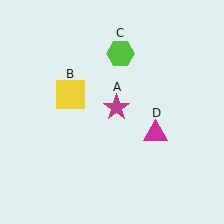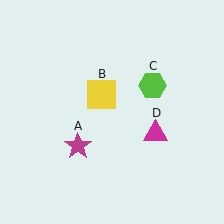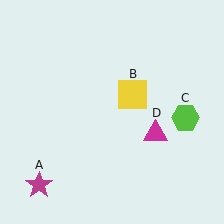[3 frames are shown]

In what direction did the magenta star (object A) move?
The magenta star (object A) moved down and to the left.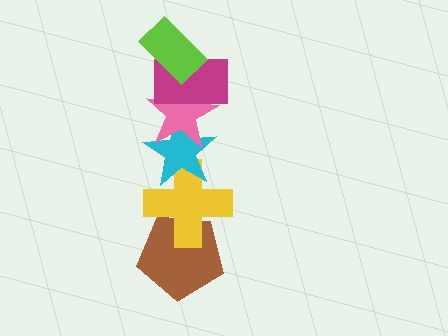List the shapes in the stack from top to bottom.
From top to bottom: the lime rectangle, the magenta rectangle, the pink star, the cyan star, the yellow cross, the brown pentagon.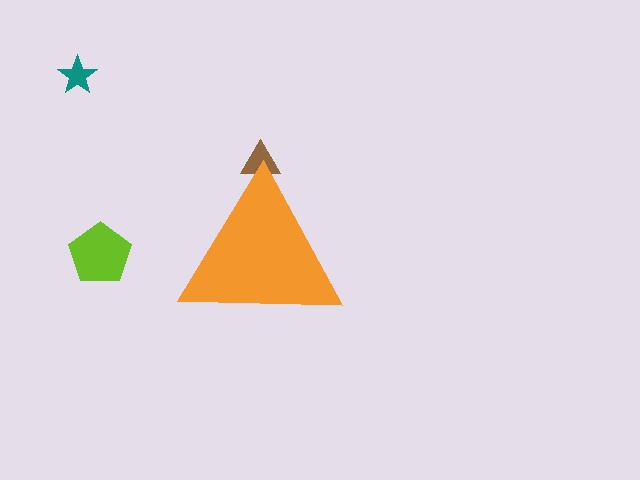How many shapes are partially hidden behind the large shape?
1 shape is partially hidden.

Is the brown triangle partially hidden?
Yes, the brown triangle is partially hidden behind the orange triangle.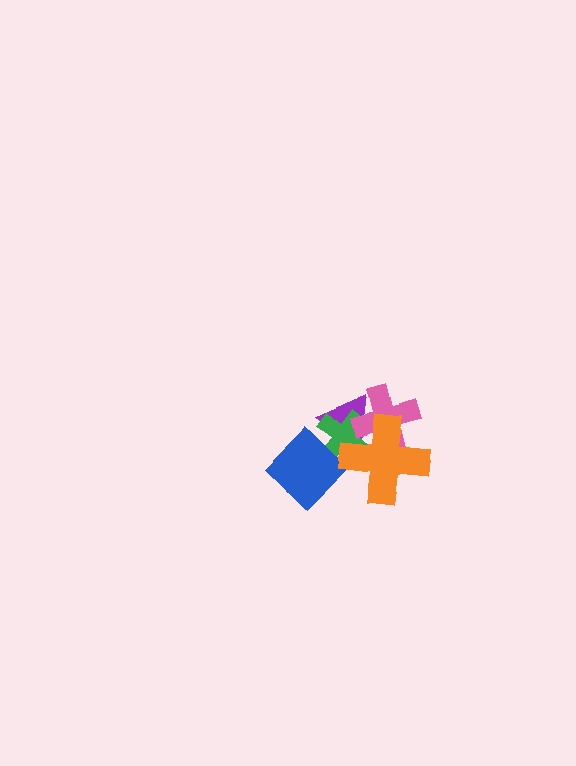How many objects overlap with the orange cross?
3 objects overlap with the orange cross.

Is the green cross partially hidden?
Yes, it is partially covered by another shape.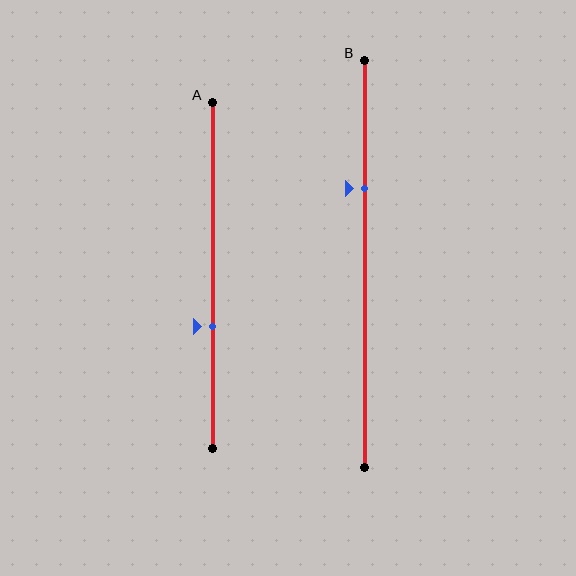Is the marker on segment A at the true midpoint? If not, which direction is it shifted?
No, the marker on segment A is shifted downward by about 15% of the segment length.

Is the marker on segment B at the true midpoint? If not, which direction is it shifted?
No, the marker on segment B is shifted upward by about 19% of the segment length.